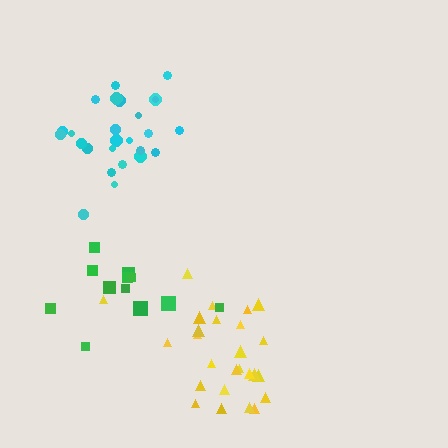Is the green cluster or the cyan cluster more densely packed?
Cyan.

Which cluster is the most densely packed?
Cyan.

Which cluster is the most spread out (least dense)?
Green.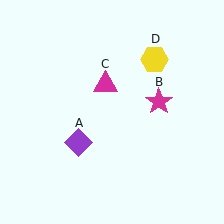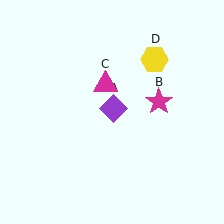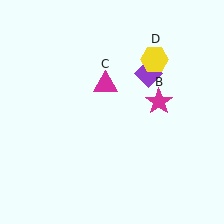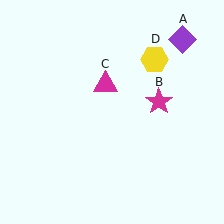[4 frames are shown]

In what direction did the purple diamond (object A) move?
The purple diamond (object A) moved up and to the right.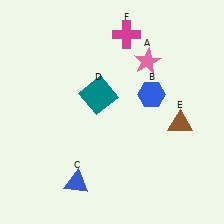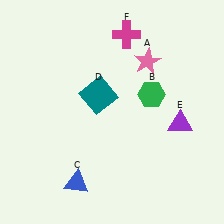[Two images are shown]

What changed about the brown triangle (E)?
In Image 1, E is brown. In Image 2, it changed to purple.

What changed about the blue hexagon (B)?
In Image 1, B is blue. In Image 2, it changed to green.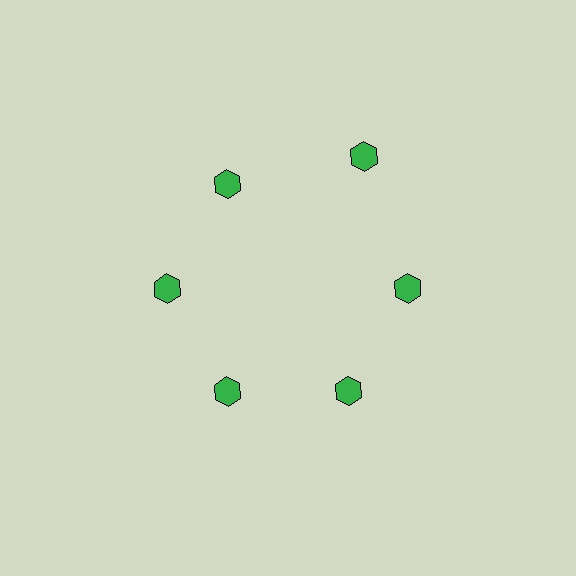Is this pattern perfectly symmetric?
No. The 6 green hexagons are arranged in a ring, but one element near the 1 o'clock position is pushed outward from the center, breaking the 6-fold rotational symmetry.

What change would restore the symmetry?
The symmetry would be restored by moving it inward, back onto the ring so that all 6 hexagons sit at equal angles and equal distance from the center.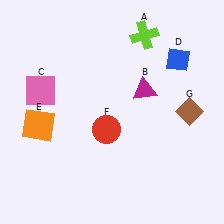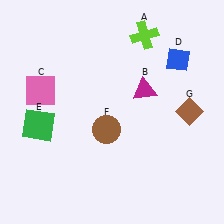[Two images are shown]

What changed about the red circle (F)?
In Image 1, F is red. In Image 2, it changed to brown.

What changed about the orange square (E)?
In Image 1, E is orange. In Image 2, it changed to green.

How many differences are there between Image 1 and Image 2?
There are 2 differences between the two images.